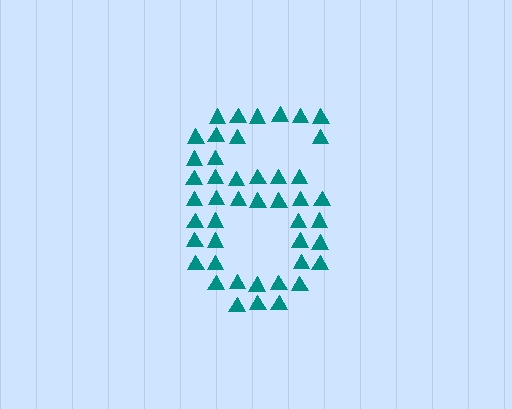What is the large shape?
The large shape is the digit 6.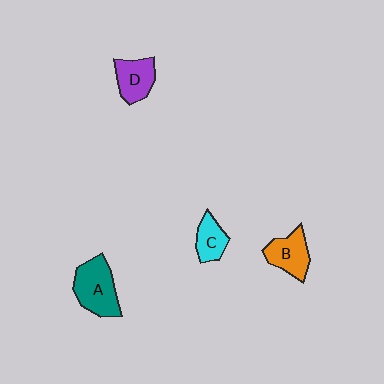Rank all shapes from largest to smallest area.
From largest to smallest: A (teal), B (orange), D (purple), C (cyan).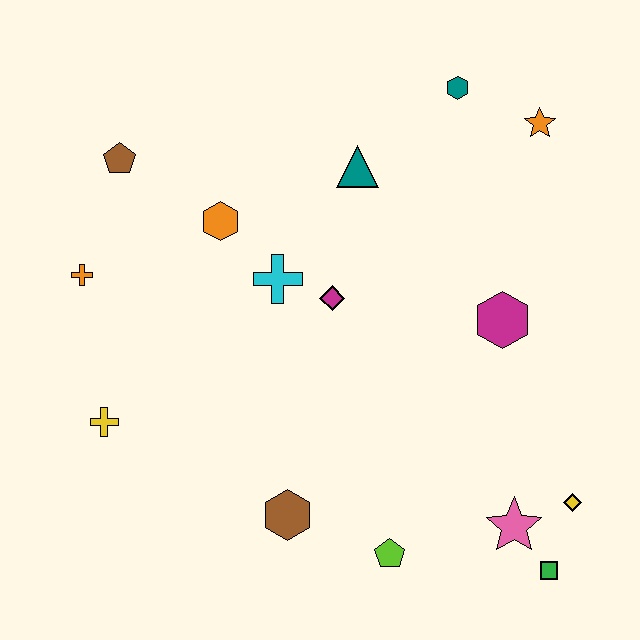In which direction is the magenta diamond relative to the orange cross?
The magenta diamond is to the right of the orange cross.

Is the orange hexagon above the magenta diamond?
Yes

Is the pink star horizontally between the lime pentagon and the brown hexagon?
No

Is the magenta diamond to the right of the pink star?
No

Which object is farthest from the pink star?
The brown pentagon is farthest from the pink star.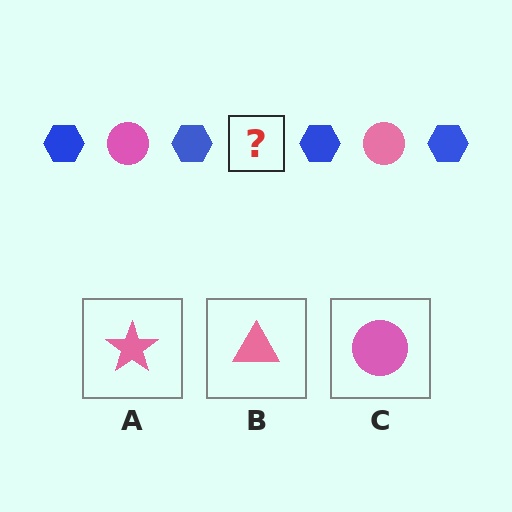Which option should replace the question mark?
Option C.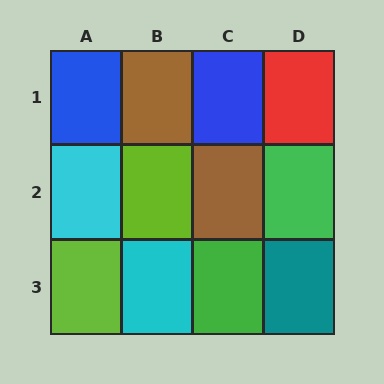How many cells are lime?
2 cells are lime.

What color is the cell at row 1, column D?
Red.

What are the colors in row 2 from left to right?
Cyan, lime, brown, green.